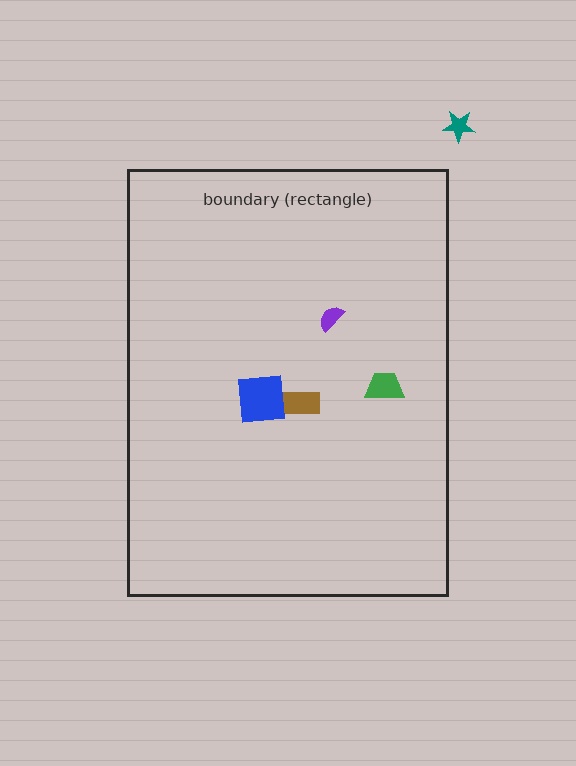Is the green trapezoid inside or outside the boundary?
Inside.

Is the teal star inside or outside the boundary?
Outside.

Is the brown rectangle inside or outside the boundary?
Inside.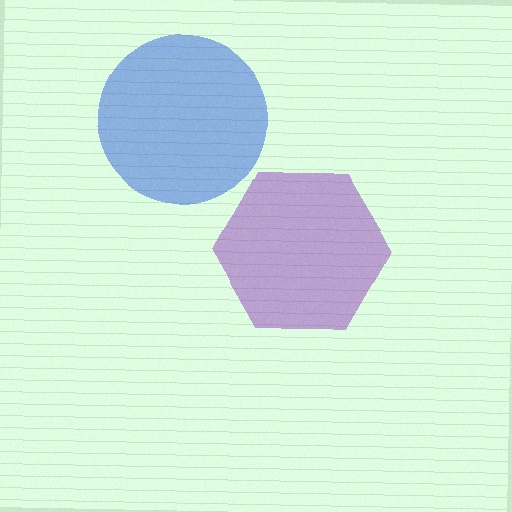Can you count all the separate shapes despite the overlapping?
Yes, there are 2 separate shapes.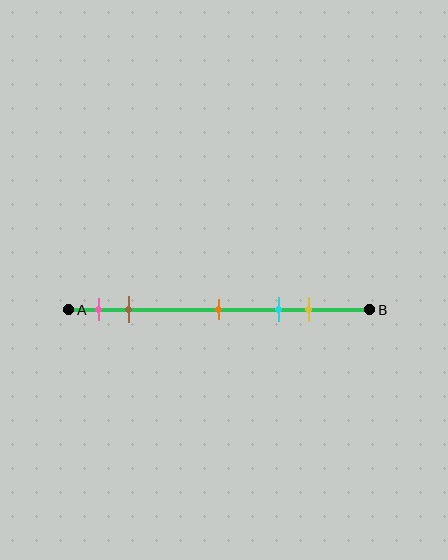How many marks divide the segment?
There are 5 marks dividing the segment.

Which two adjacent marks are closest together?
The pink and brown marks are the closest adjacent pair.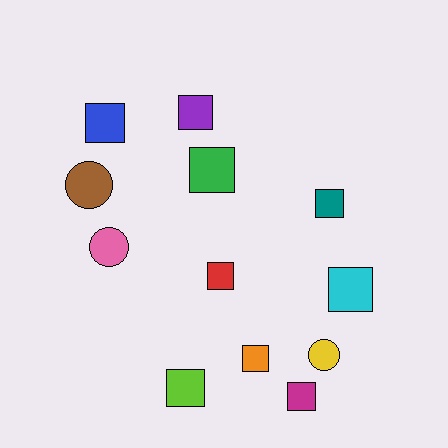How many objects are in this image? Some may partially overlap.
There are 12 objects.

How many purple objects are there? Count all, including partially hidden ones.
There is 1 purple object.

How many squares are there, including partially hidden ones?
There are 9 squares.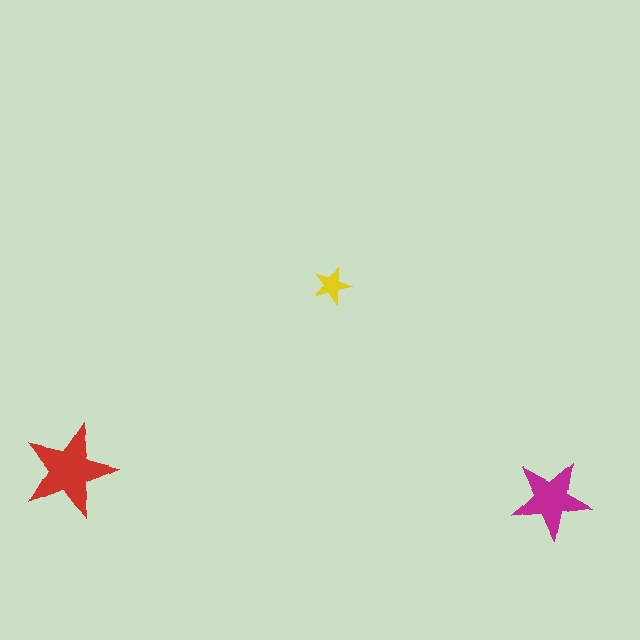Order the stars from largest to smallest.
the red one, the magenta one, the yellow one.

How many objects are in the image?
There are 3 objects in the image.